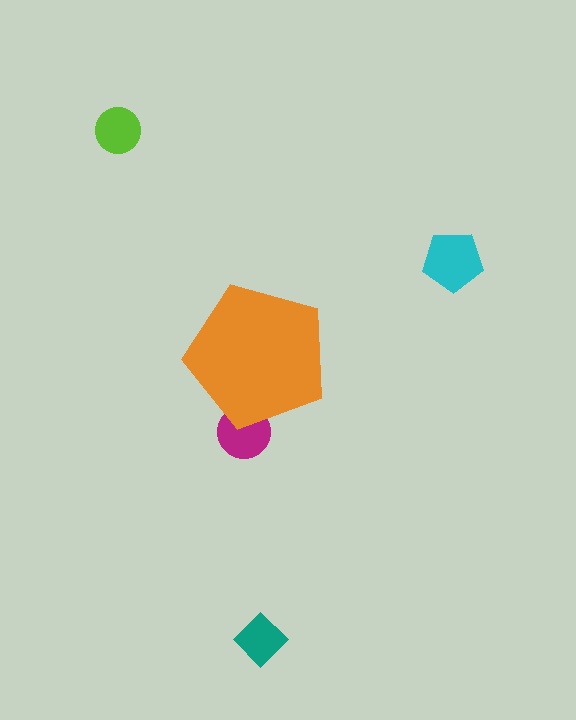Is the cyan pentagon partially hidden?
No, the cyan pentagon is fully visible.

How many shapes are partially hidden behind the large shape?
1 shape is partially hidden.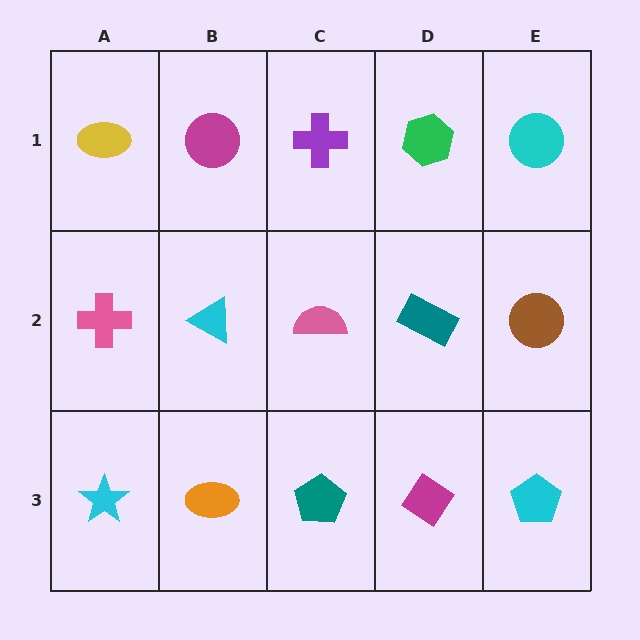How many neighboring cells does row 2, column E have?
3.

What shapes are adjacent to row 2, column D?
A green hexagon (row 1, column D), a magenta diamond (row 3, column D), a pink semicircle (row 2, column C), a brown circle (row 2, column E).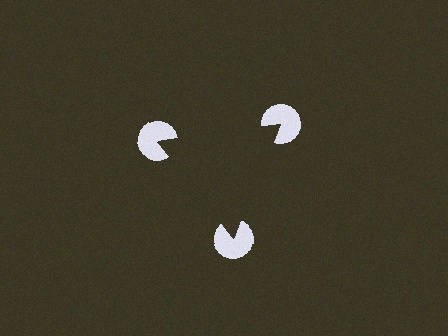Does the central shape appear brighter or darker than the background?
It typically appears slightly darker than the background, even though no actual brightness change is drawn.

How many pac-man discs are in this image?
There are 3 — one at each vertex of the illusory triangle.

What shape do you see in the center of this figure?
An illusory triangle — its edges are inferred from the aligned wedge cuts in the pac-man discs, not physically drawn.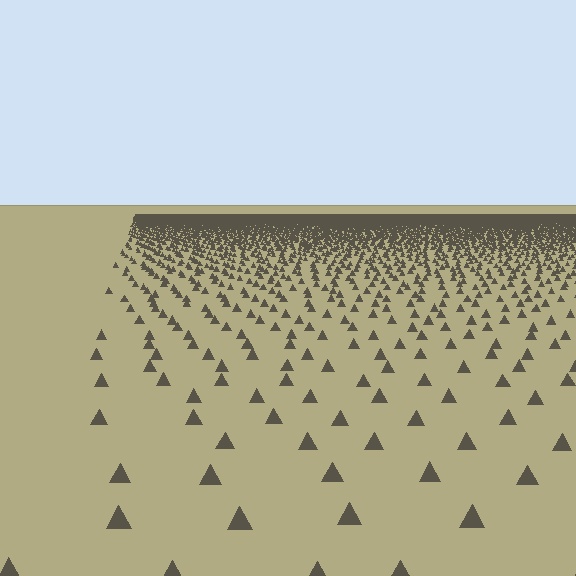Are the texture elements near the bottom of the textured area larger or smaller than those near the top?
Larger. Near the bottom, elements are closer to the viewer and appear at a bigger on-screen size.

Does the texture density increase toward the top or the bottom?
Density increases toward the top.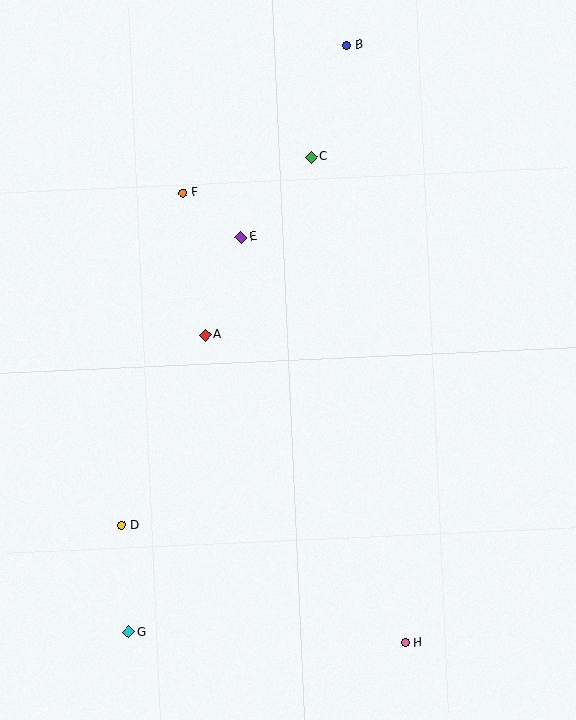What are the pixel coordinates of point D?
Point D is at (122, 525).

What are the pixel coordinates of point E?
Point E is at (241, 237).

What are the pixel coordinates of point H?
Point H is at (405, 643).